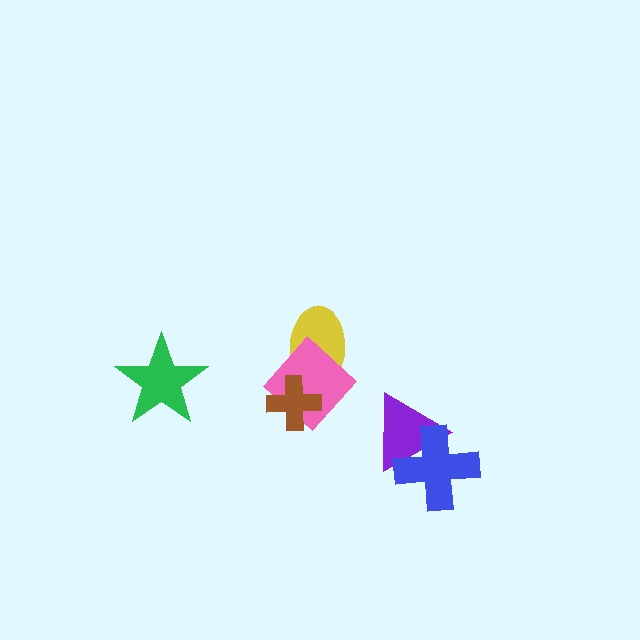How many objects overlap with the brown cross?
2 objects overlap with the brown cross.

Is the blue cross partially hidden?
No, no other shape covers it.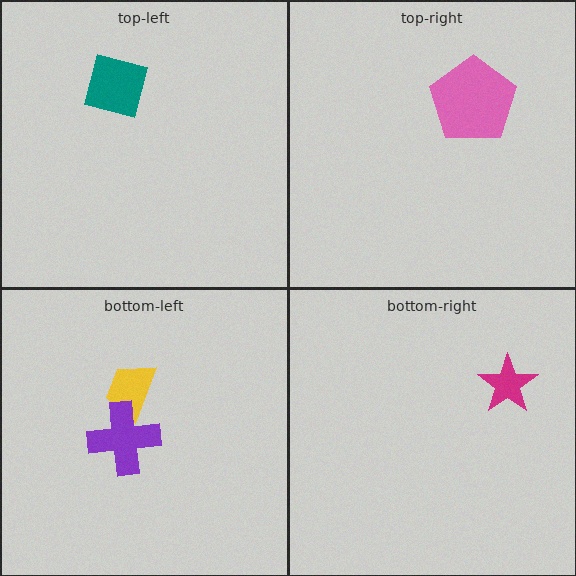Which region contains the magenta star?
The bottom-right region.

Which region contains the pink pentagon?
The top-right region.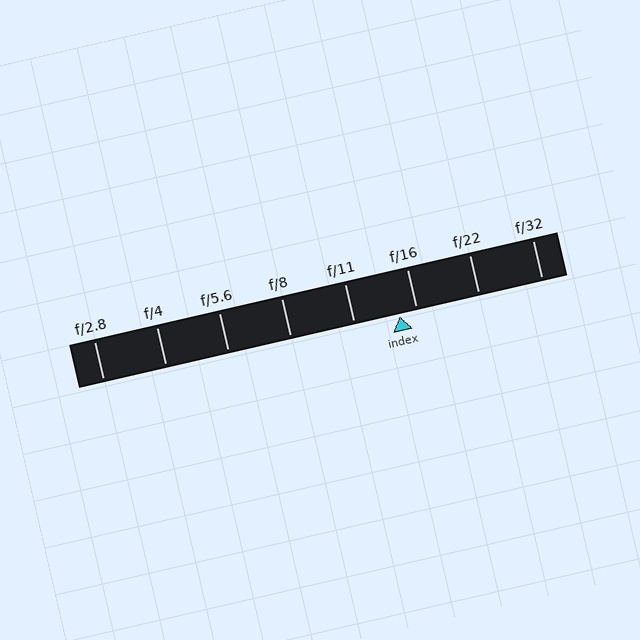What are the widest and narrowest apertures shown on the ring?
The widest aperture shown is f/2.8 and the narrowest is f/32.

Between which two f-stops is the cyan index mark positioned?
The index mark is between f/11 and f/16.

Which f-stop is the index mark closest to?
The index mark is closest to f/16.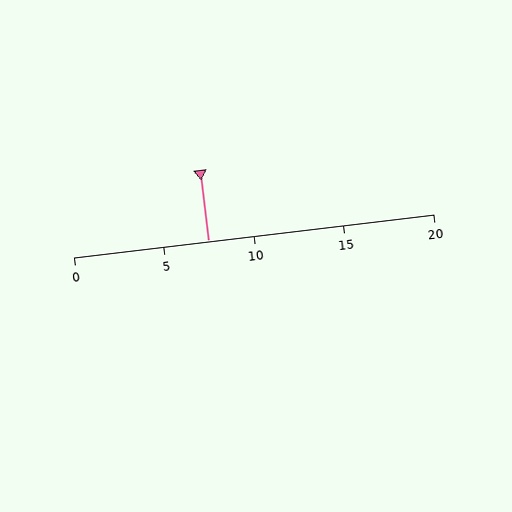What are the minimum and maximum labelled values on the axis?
The axis runs from 0 to 20.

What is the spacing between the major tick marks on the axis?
The major ticks are spaced 5 apart.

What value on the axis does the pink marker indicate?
The marker indicates approximately 7.5.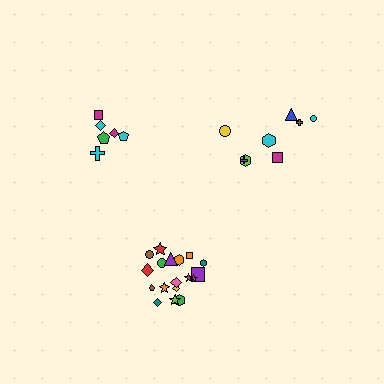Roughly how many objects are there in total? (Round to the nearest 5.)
Roughly 30 objects in total.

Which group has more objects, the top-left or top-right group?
The top-right group.